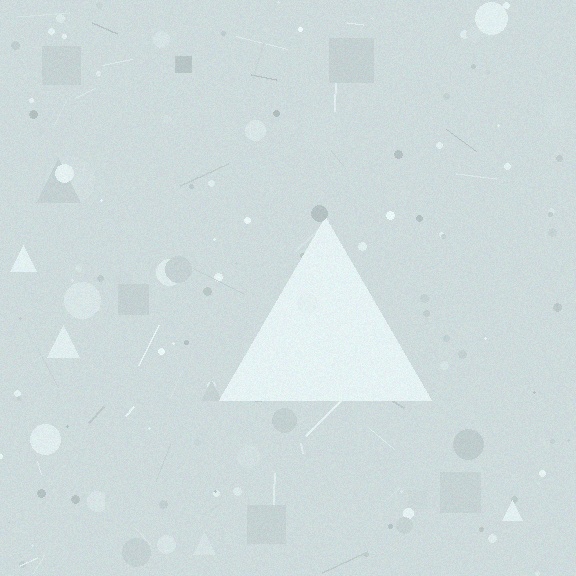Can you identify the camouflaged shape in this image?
The camouflaged shape is a triangle.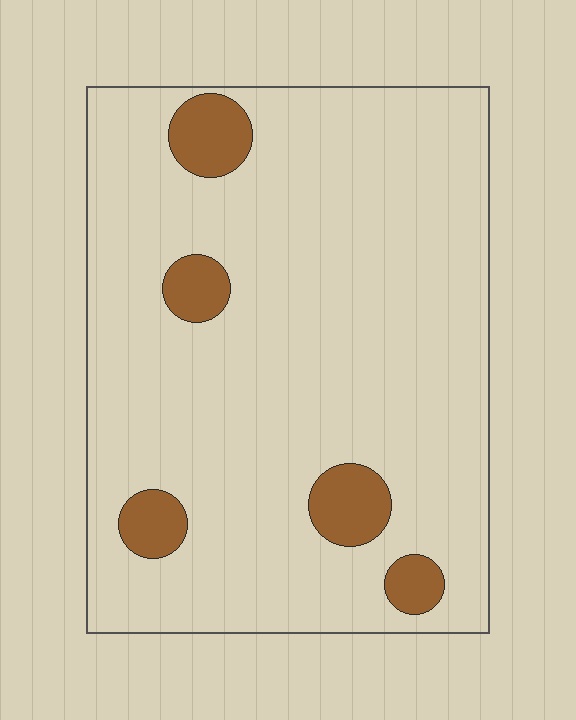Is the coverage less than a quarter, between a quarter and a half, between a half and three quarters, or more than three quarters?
Less than a quarter.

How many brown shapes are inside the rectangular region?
5.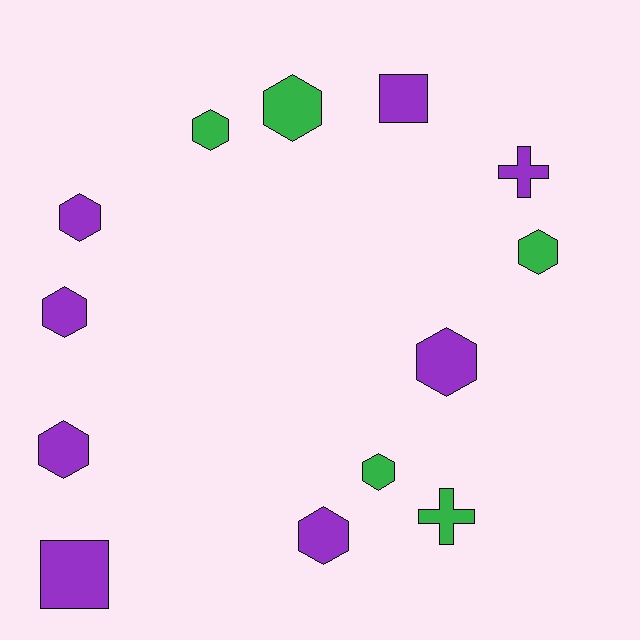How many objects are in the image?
There are 13 objects.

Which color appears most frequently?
Purple, with 8 objects.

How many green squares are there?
There are no green squares.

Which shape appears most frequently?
Hexagon, with 9 objects.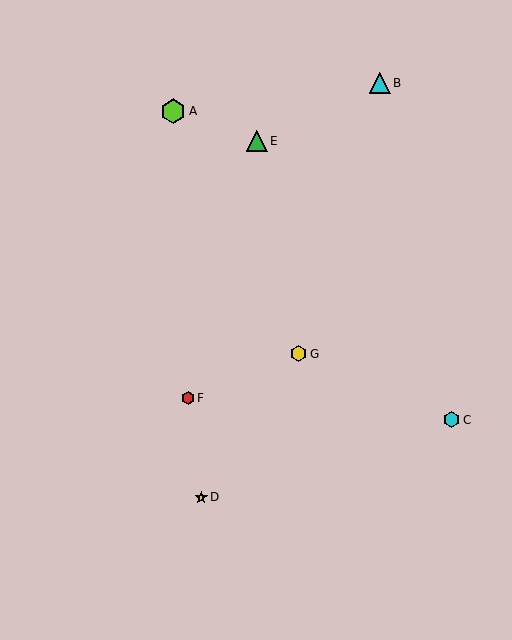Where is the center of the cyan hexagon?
The center of the cyan hexagon is at (452, 420).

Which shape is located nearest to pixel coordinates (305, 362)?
The yellow hexagon (labeled G) at (299, 354) is nearest to that location.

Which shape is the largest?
The lime hexagon (labeled A) is the largest.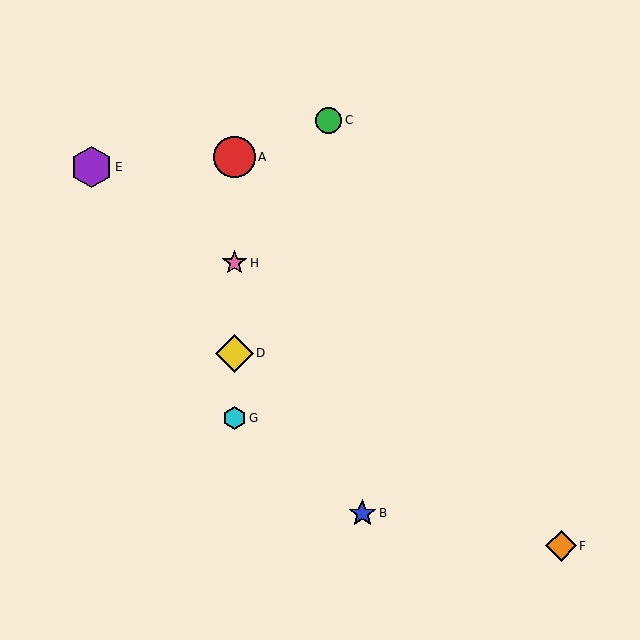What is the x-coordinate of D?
Object D is at x≈235.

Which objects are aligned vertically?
Objects A, D, G, H are aligned vertically.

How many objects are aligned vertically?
4 objects (A, D, G, H) are aligned vertically.